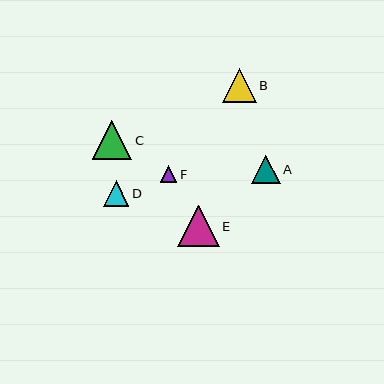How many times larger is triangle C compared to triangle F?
Triangle C is approximately 2.4 times the size of triangle F.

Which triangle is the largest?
Triangle E is the largest with a size of approximately 42 pixels.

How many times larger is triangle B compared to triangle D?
Triangle B is approximately 1.3 times the size of triangle D.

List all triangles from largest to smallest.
From largest to smallest: E, C, B, A, D, F.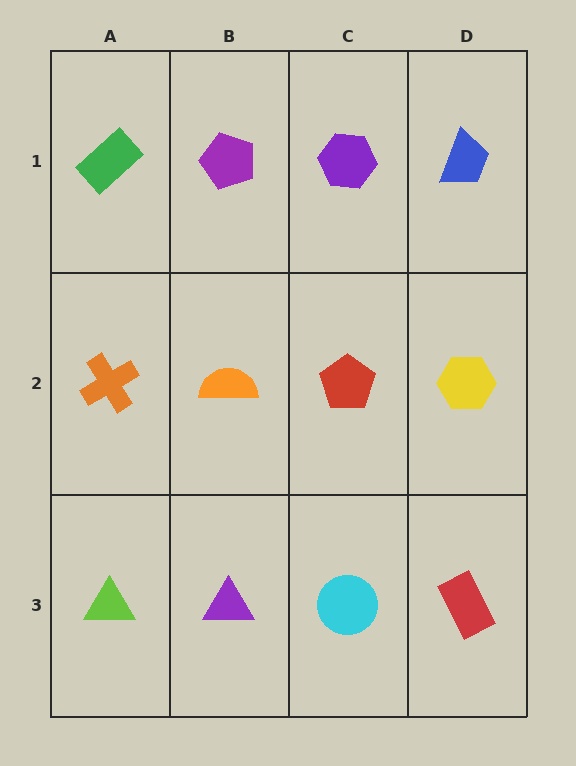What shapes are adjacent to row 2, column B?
A purple pentagon (row 1, column B), a purple triangle (row 3, column B), an orange cross (row 2, column A), a red pentagon (row 2, column C).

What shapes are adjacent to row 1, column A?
An orange cross (row 2, column A), a purple pentagon (row 1, column B).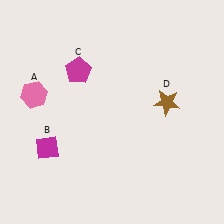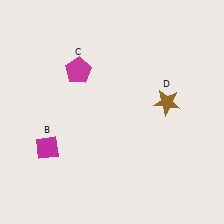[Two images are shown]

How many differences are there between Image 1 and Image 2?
There is 1 difference between the two images.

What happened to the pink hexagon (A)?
The pink hexagon (A) was removed in Image 2. It was in the top-left area of Image 1.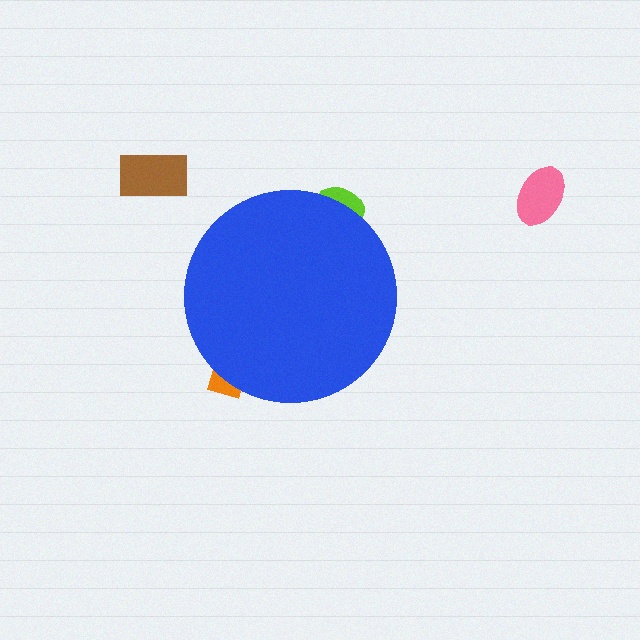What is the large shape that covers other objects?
A blue circle.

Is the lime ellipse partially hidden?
Yes, the lime ellipse is partially hidden behind the blue circle.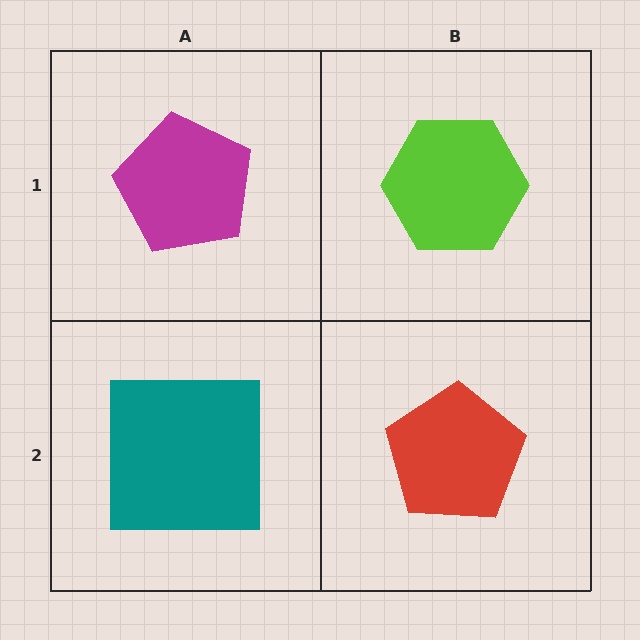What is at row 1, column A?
A magenta pentagon.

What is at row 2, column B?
A red pentagon.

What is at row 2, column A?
A teal square.